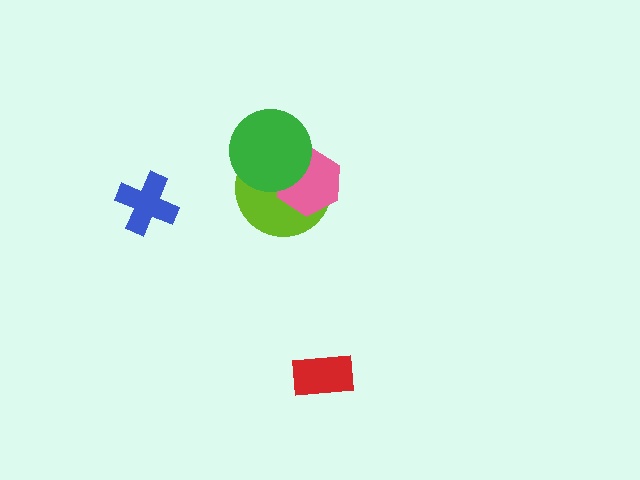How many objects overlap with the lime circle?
2 objects overlap with the lime circle.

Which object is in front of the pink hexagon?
The green circle is in front of the pink hexagon.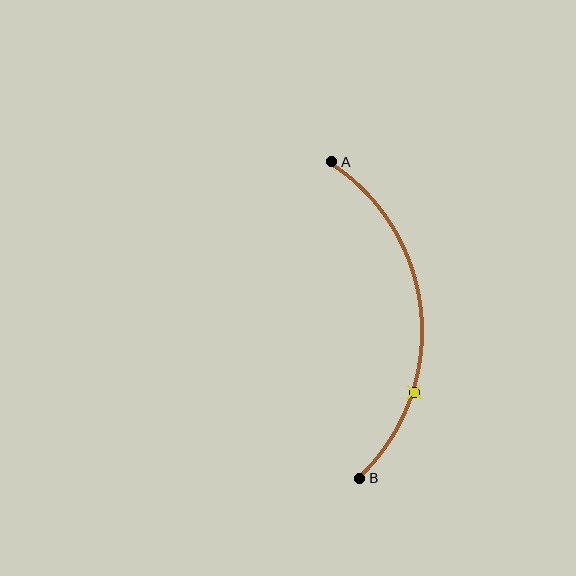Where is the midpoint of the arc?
The arc midpoint is the point on the curve farthest from the straight line joining A and B. It sits to the right of that line.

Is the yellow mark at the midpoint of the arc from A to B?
No. The yellow mark lies on the arc but is closer to endpoint B. The arc midpoint would be at the point on the curve equidistant along the arc from both A and B.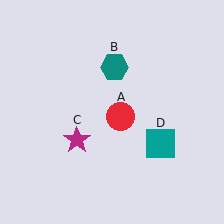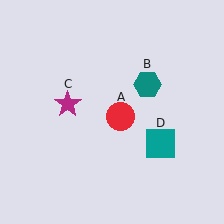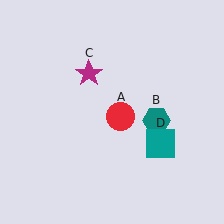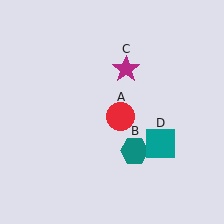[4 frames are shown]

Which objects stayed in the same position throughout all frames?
Red circle (object A) and teal square (object D) remained stationary.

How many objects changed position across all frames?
2 objects changed position: teal hexagon (object B), magenta star (object C).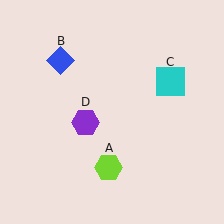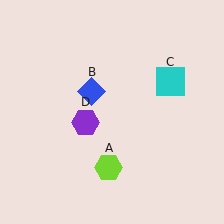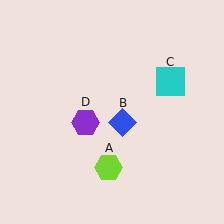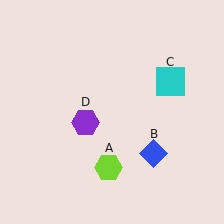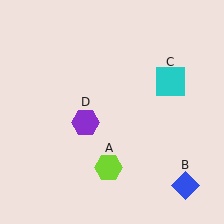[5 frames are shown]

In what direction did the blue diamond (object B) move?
The blue diamond (object B) moved down and to the right.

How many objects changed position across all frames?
1 object changed position: blue diamond (object B).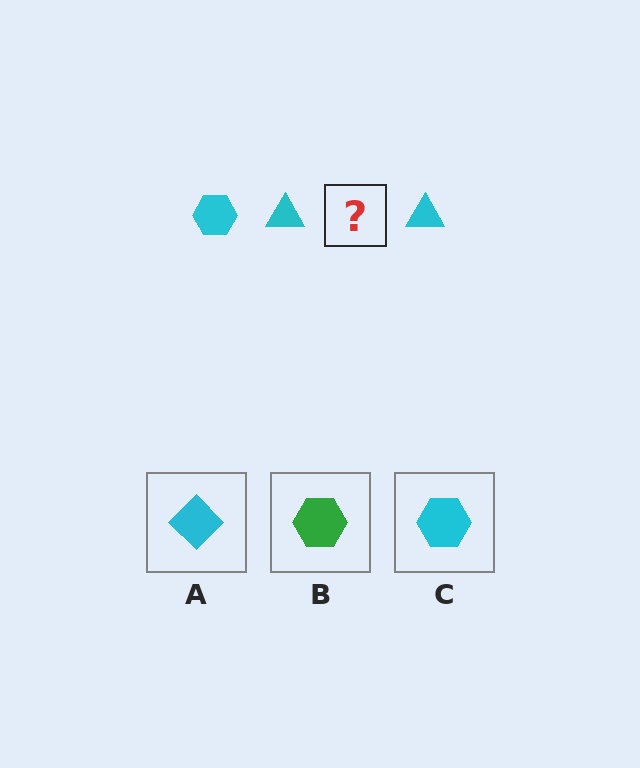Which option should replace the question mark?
Option C.